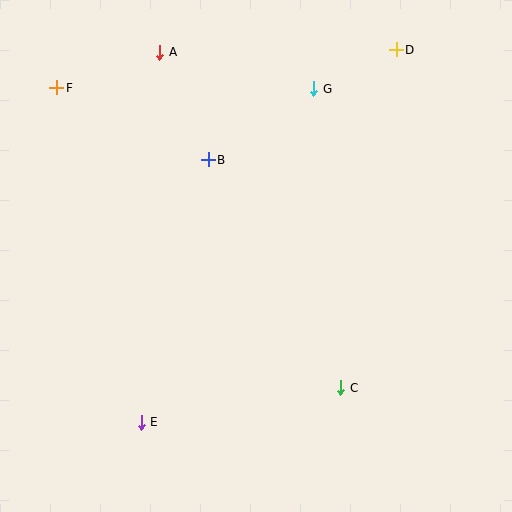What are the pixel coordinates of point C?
Point C is at (341, 388).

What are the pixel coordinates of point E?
Point E is at (141, 422).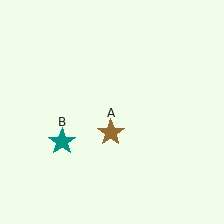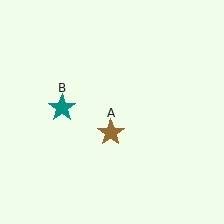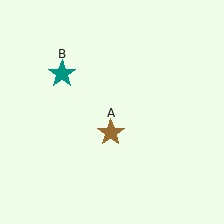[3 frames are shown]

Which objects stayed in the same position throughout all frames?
Brown star (object A) remained stationary.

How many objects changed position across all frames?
1 object changed position: teal star (object B).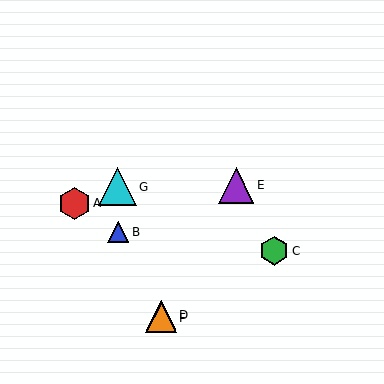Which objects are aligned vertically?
Objects D, F are aligned vertically.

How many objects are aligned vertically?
2 objects (D, F) are aligned vertically.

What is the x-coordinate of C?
Object C is at x≈274.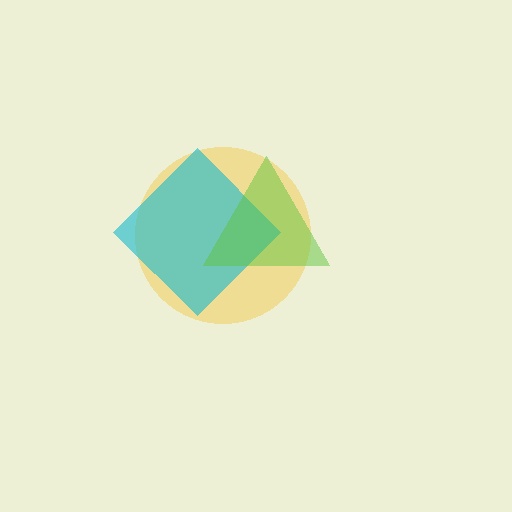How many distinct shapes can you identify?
There are 3 distinct shapes: a yellow circle, a cyan diamond, a lime triangle.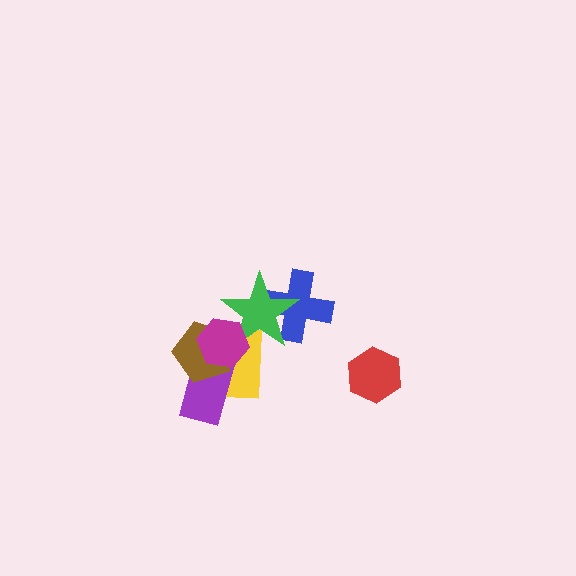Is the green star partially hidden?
Yes, it is partially covered by another shape.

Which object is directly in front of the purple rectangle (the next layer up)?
The brown pentagon is directly in front of the purple rectangle.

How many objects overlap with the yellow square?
4 objects overlap with the yellow square.